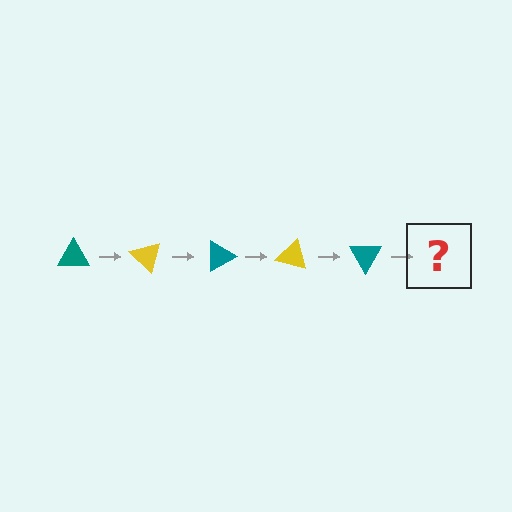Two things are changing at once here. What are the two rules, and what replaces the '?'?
The two rules are that it rotates 45 degrees each step and the color cycles through teal and yellow. The '?' should be a yellow triangle, rotated 225 degrees from the start.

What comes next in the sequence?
The next element should be a yellow triangle, rotated 225 degrees from the start.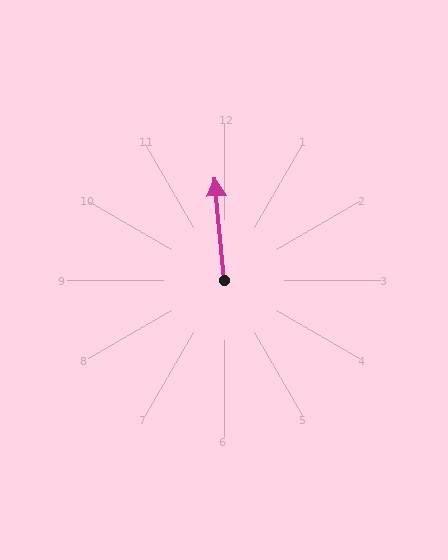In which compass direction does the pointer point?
North.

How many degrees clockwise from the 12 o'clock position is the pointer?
Approximately 355 degrees.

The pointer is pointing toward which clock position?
Roughly 12 o'clock.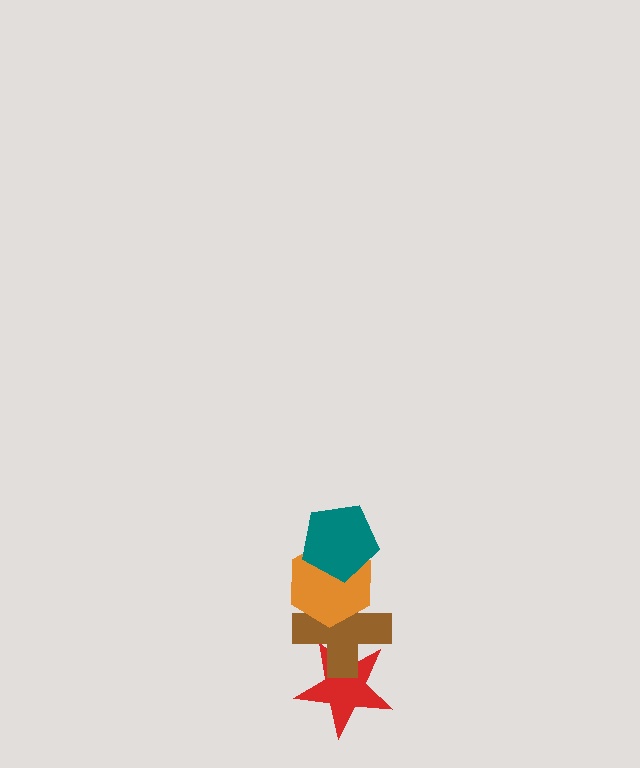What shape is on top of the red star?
The brown cross is on top of the red star.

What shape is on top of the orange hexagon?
The teal pentagon is on top of the orange hexagon.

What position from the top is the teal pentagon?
The teal pentagon is 1st from the top.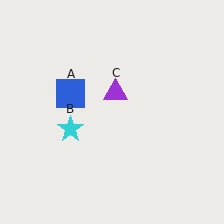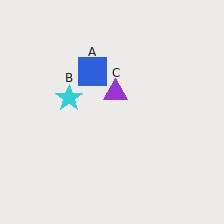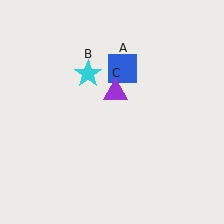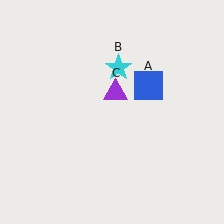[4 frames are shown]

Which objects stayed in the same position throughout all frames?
Purple triangle (object C) remained stationary.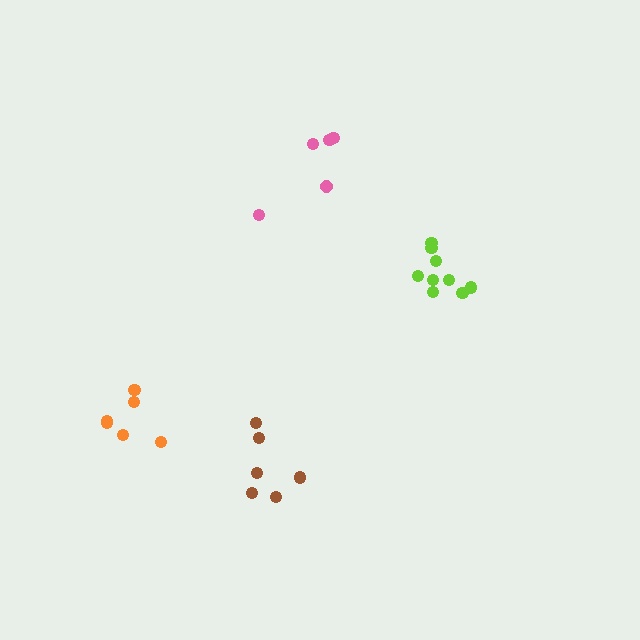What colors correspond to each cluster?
The clusters are colored: orange, brown, lime, pink.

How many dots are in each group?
Group 1: 6 dots, Group 2: 6 dots, Group 3: 9 dots, Group 4: 5 dots (26 total).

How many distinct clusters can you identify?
There are 4 distinct clusters.